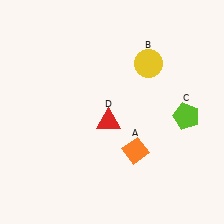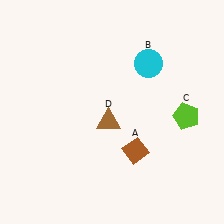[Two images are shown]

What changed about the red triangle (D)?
In Image 1, D is red. In Image 2, it changed to brown.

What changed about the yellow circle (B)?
In Image 1, B is yellow. In Image 2, it changed to cyan.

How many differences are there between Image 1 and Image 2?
There are 3 differences between the two images.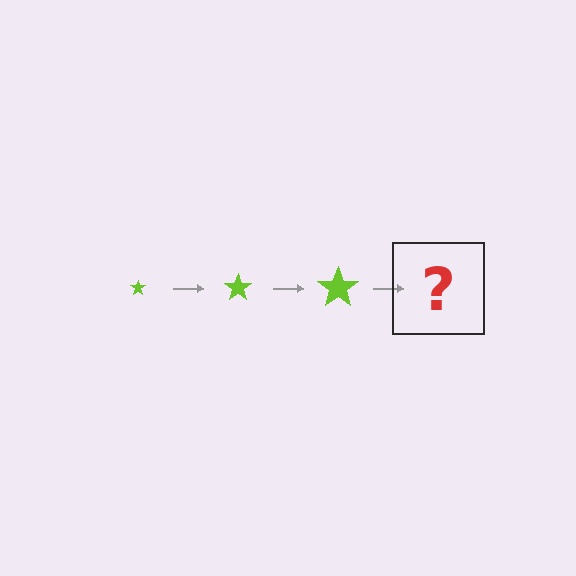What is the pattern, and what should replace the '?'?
The pattern is that the star gets progressively larger each step. The '?' should be a lime star, larger than the previous one.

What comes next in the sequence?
The next element should be a lime star, larger than the previous one.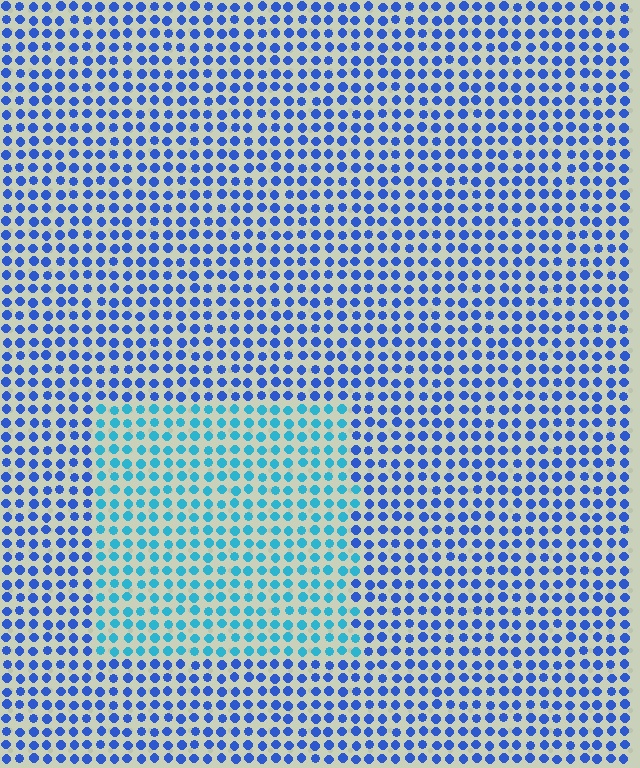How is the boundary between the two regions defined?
The boundary is defined purely by a slight shift in hue (about 34 degrees). Spacing, size, and orientation are identical on both sides.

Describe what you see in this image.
The image is filled with small blue elements in a uniform arrangement. A rectangle-shaped region is visible where the elements are tinted to a slightly different hue, forming a subtle color boundary.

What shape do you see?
I see a rectangle.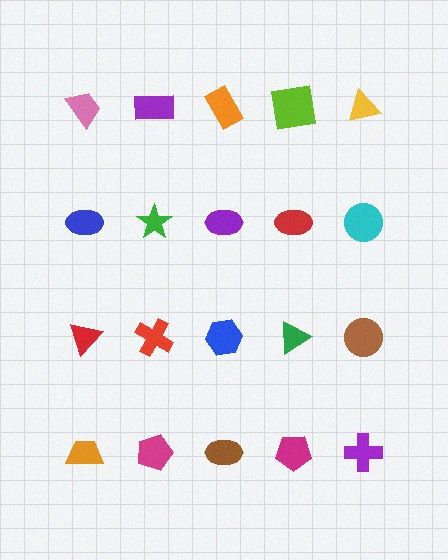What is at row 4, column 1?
An orange trapezoid.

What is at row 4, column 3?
A brown ellipse.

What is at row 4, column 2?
A magenta pentagon.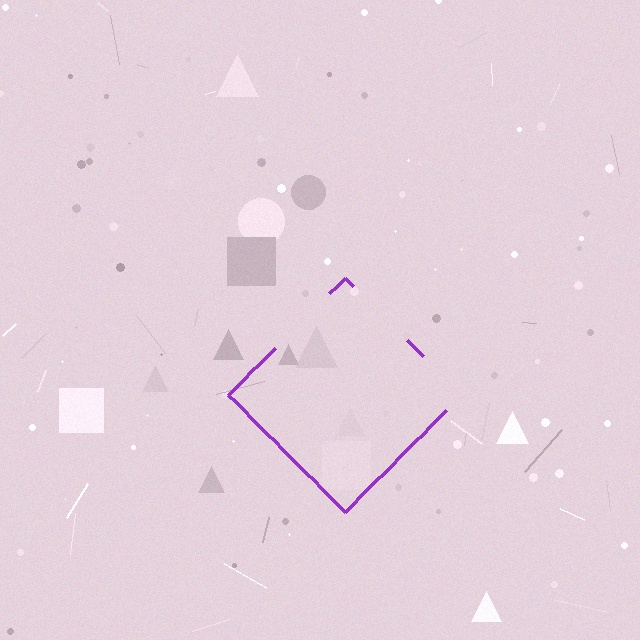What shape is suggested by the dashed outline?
The dashed outline suggests a diamond.